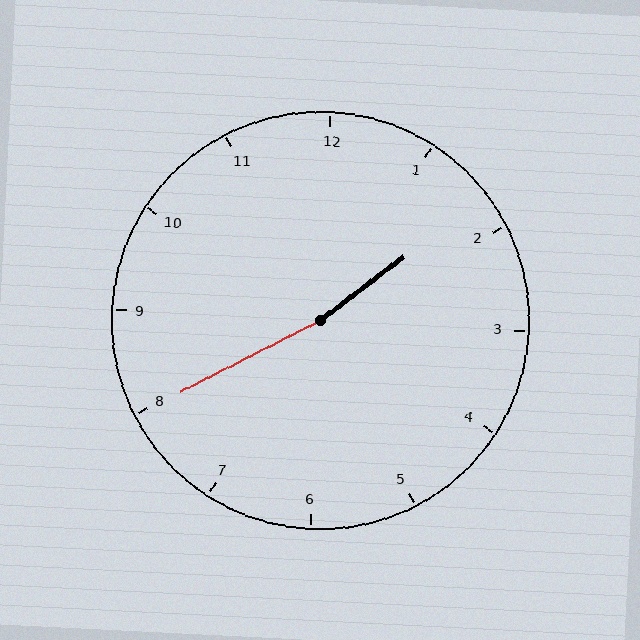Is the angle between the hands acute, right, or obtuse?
It is obtuse.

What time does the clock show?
1:40.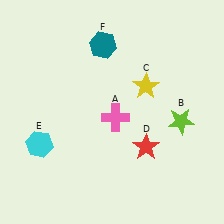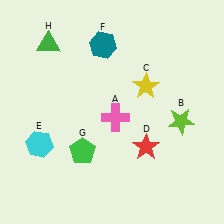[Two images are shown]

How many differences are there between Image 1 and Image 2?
There are 2 differences between the two images.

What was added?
A green pentagon (G), a green triangle (H) were added in Image 2.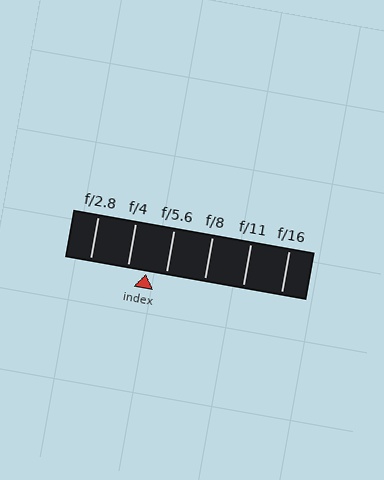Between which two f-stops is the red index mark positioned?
The index mark is between f/4 and f/5.6.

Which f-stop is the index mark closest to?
The index mark is closest to f/4.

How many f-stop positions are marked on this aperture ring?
There are 6 f-stop positions marked.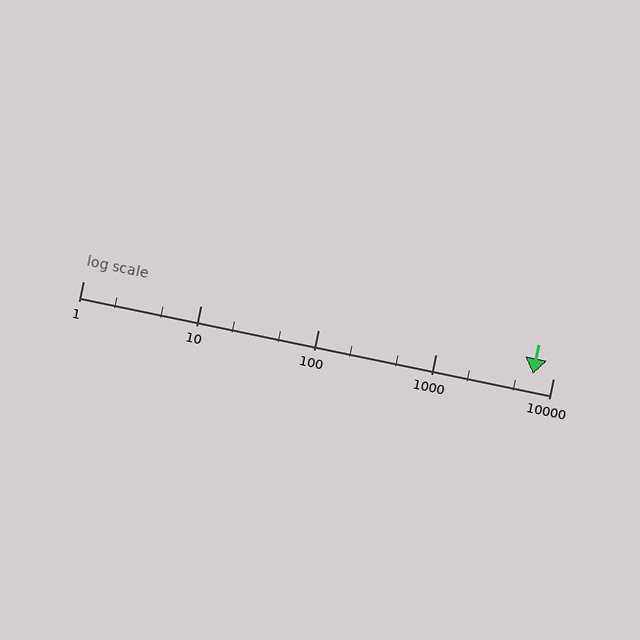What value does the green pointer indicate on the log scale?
The pointer indicates approximately 6800.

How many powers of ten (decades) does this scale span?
The scale spans 4 decades, from 1 to 10000.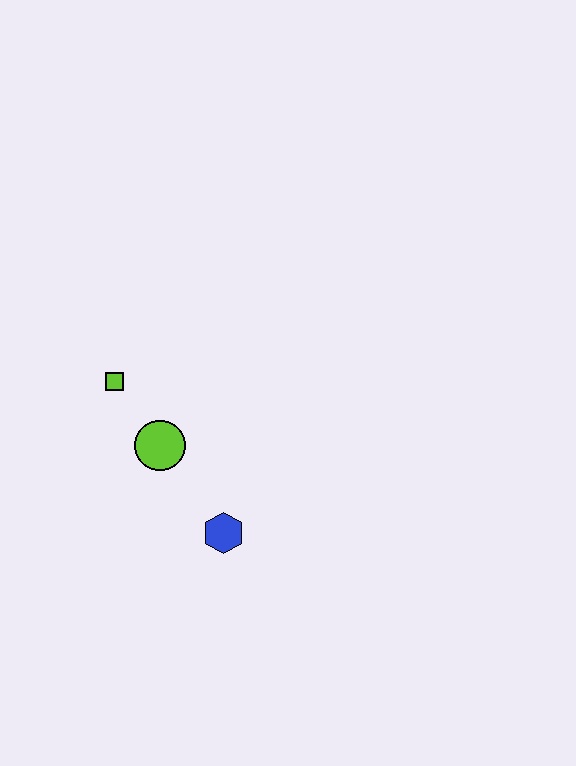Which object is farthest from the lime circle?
The blue hexagon is farthest from the lime circle.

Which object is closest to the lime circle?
The lime square is closest to the lime circle.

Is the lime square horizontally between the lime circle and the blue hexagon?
No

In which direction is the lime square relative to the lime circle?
The lime square is above the lime circle.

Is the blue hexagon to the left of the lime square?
No